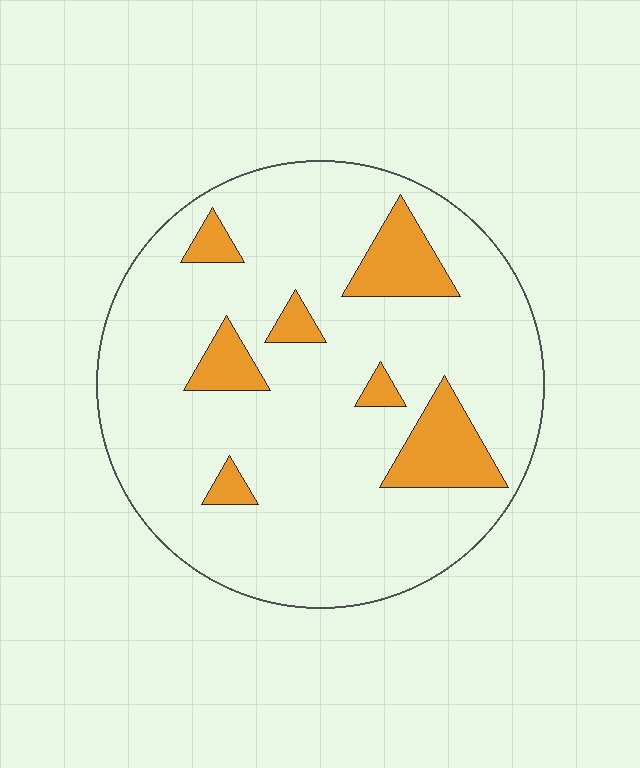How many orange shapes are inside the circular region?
7.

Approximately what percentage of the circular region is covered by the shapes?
Approximately 15%.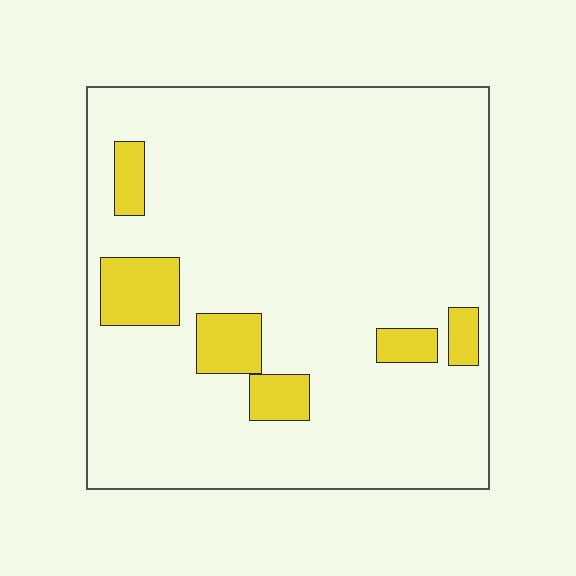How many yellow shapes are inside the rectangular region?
6.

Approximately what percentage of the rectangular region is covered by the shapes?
Approximately 10%.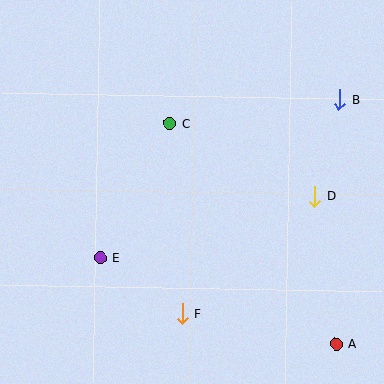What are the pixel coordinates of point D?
Point D is at (315, 196).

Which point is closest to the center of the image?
Point C at (170, 123) is closest to the center.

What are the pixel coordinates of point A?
Point A is at (337, 344).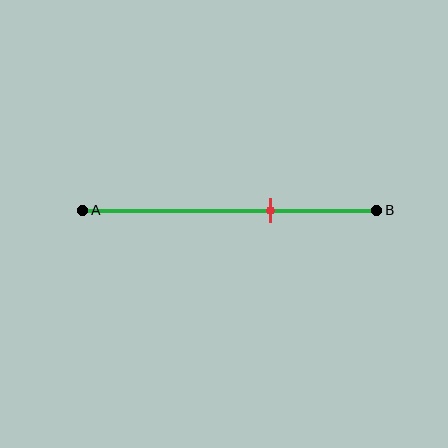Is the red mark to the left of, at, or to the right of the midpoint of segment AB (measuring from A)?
The red mark is to the right of the midpoint of segment AB.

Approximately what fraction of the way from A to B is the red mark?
The red mark is approximately 65% of the way from A to B.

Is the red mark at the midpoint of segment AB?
No, the mark is at about 65% from A, not at the 50% midpoint.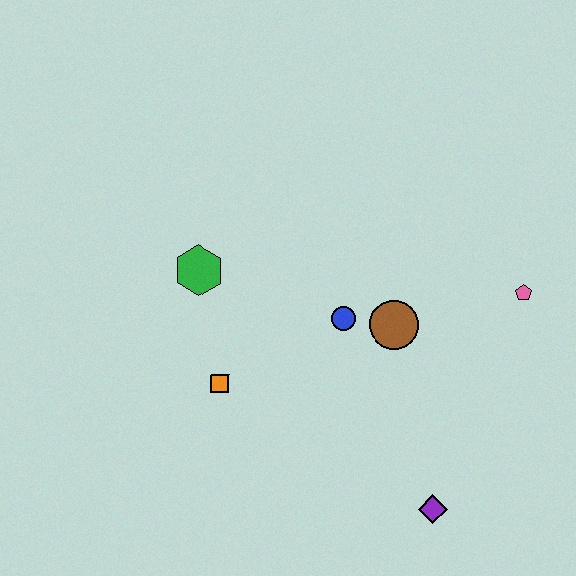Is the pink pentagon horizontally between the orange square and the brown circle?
No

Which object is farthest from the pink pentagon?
The green hexagon is farthest from the pink pentagon.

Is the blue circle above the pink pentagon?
No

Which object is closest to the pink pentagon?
The brown circle is closest to the pink pentagon.